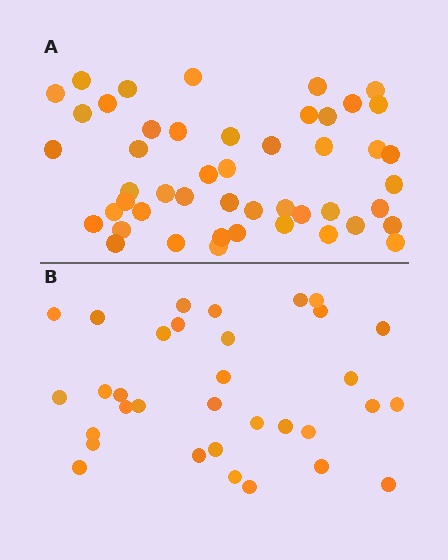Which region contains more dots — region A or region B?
Region A (the top region) has more dots.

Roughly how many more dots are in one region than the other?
Region A has approximately 15 more dots than region B.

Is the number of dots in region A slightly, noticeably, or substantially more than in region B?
Region A has substantially more. The ratio is roughly 1.5 to 1.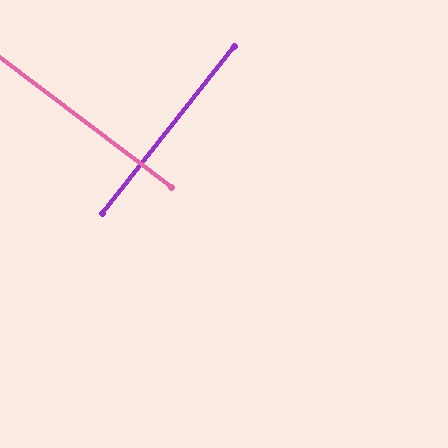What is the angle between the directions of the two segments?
Approximately 89 degrees.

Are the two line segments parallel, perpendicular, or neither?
Perpendicular — they meet at approximately 89°.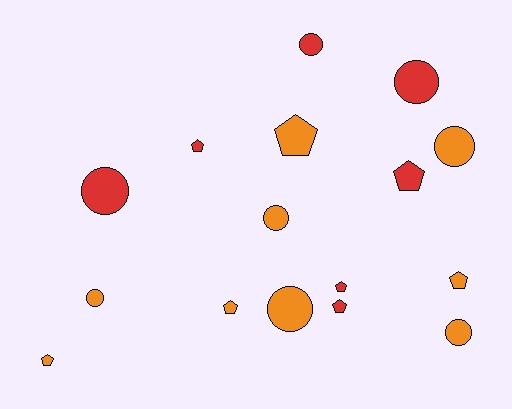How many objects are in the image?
There are 16 objects.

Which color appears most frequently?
Orange, with 9 objects.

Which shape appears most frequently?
Pentagon, with 8 objects.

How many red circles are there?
There are 3 red circles.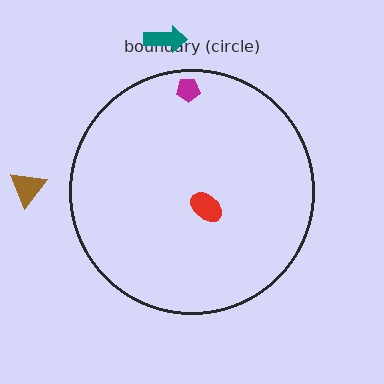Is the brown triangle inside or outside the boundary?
Outside.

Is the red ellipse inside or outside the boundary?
Inside.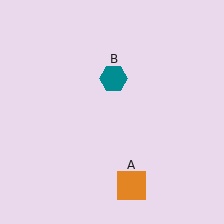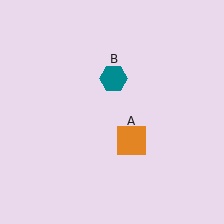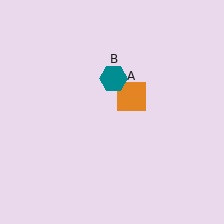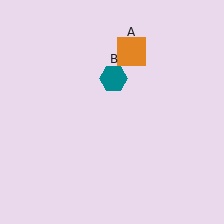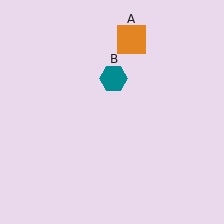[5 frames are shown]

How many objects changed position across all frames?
1 object changed position: orange square (object A).